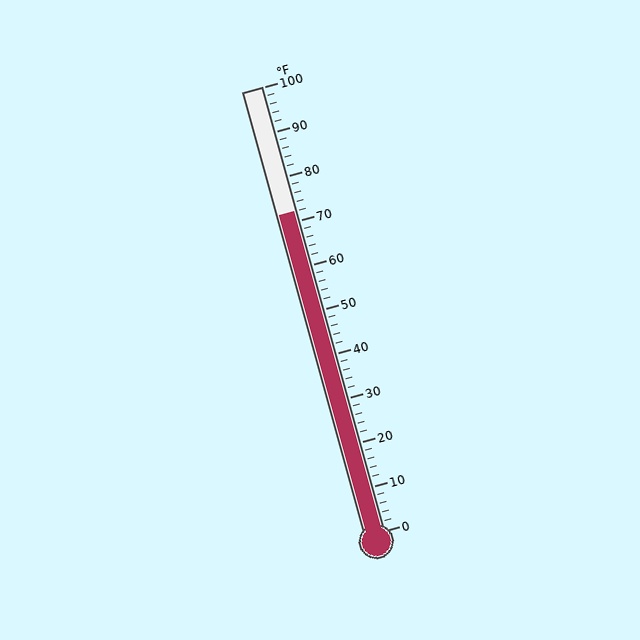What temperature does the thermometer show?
The thermometer shows approximately 72°F.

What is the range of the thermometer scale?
The thermometer scale ranges from 0°F to 100°F.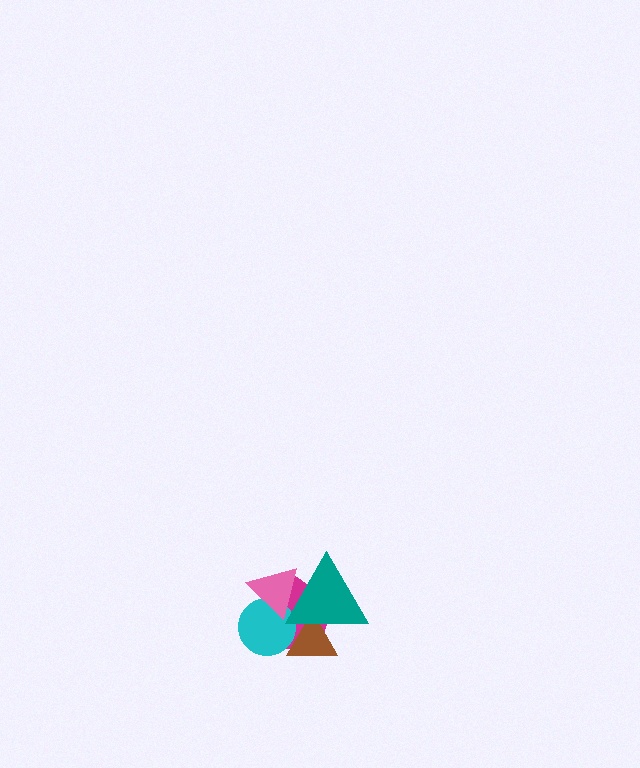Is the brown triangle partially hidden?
Yes, it is partially covered by another shape.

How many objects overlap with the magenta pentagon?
4 objects overlap with the magenta pentagon.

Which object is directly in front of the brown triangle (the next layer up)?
The cyan circle is directly in front of the brown triangle.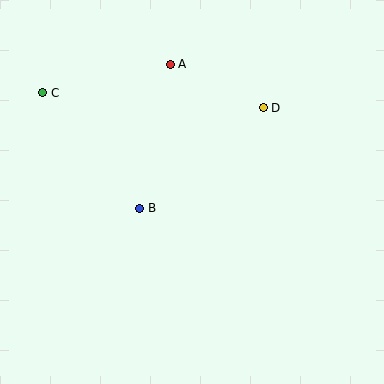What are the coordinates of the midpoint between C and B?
The midpoint between C and B is at (91, 150).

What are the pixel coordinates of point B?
Point B is at (140, 208).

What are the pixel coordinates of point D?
Point D is at (263, 108).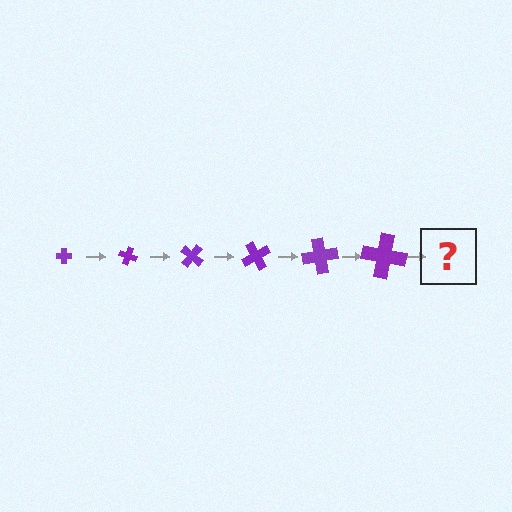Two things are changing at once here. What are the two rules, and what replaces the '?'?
The two rules are that the cross grows larger each step and it rotates 20 degrees each step. The '?' should be a cross, larger than the previous one and rotated 120 degrees from the start.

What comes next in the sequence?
The next element should be a cross, larger than the previous one and rotated 120 degrees from the start.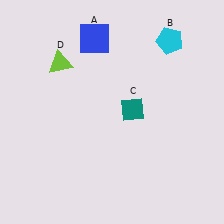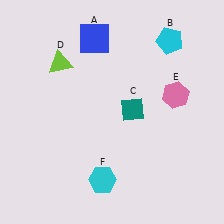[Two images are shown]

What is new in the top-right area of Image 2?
A pink hexagon (E) was added in the top-right area of Image 2.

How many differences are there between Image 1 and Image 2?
There are 2 differences between the two images.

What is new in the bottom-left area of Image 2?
A cyan hexagon (F) was added in the bottom-left area of Image 2.